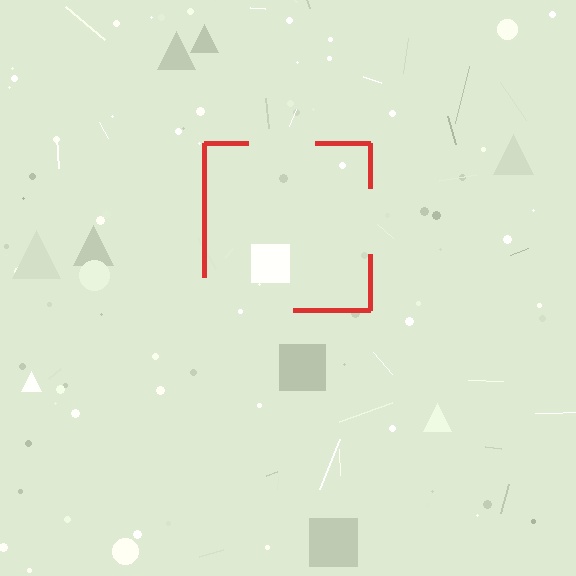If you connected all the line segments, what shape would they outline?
They would outline a square.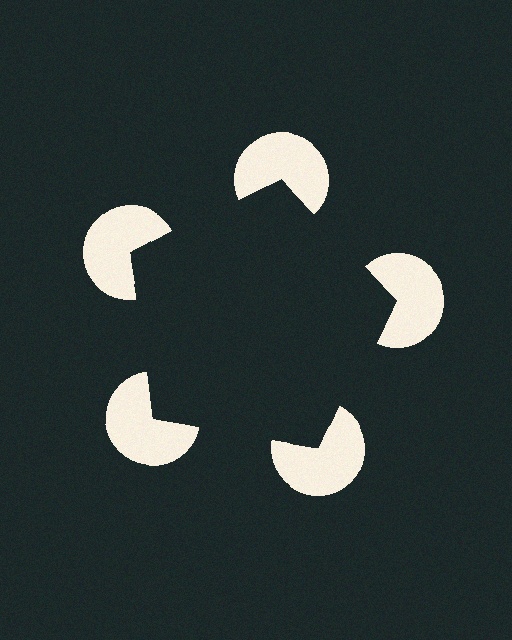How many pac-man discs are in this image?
There are 5 — one at each vertex of the illusory pentagon.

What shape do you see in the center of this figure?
An illusory pentagon — its edges are inferred from the aligned wedge cuts in the pac-man discs, not physically drawn.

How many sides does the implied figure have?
5 sides.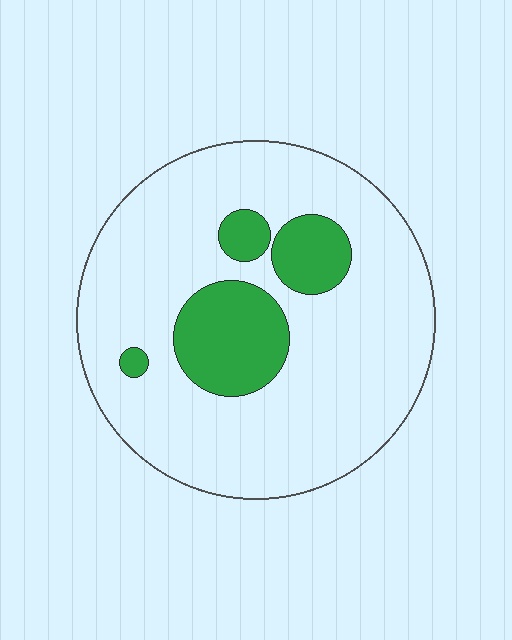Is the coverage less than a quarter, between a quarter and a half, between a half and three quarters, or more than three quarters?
Less than a quarter.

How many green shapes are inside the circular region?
4.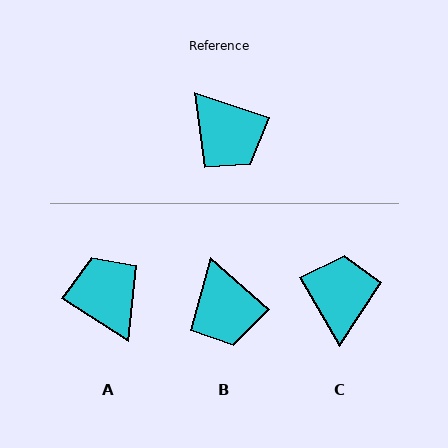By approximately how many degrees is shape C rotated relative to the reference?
Approximately 139 degrees counter-clockwise.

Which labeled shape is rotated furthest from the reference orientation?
A, about 166 degrees away.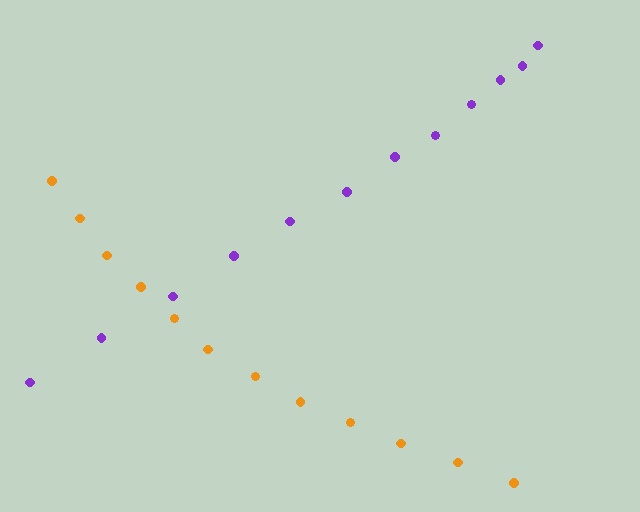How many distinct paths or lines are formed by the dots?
There are 2 distinct paths.